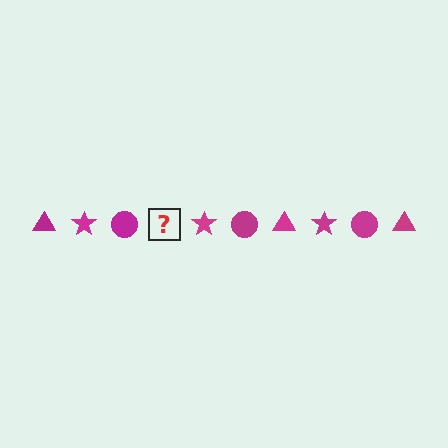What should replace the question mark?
The question mark should be replaced with a magenta triangle.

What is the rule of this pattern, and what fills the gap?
The rule is that the pattern cycles through triangle, star, circle shapes in magenta. The gap should be filled with a magenta triangle.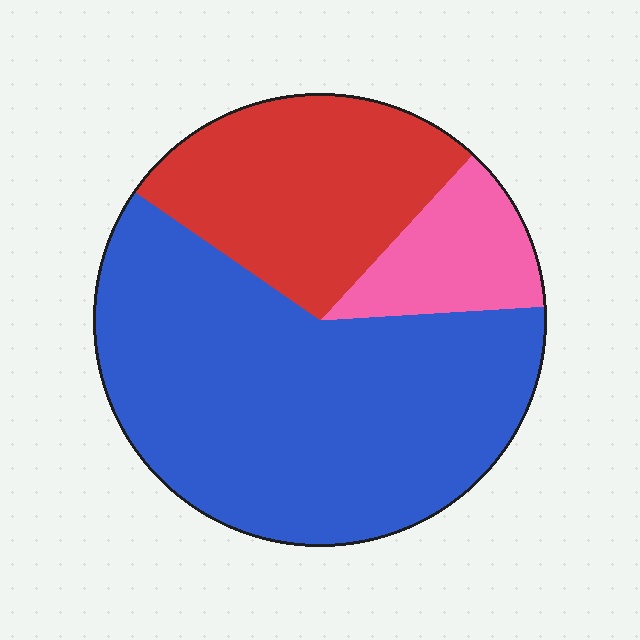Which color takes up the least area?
Pink, at roughly 10%.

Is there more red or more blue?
Blue.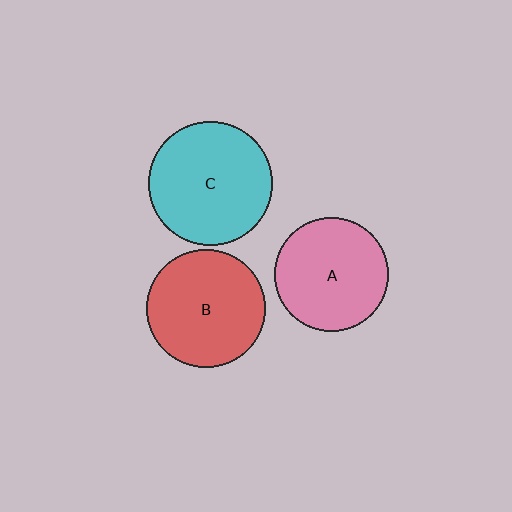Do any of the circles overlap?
No, none of the circles overlap.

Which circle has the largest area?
Circle C (cyan).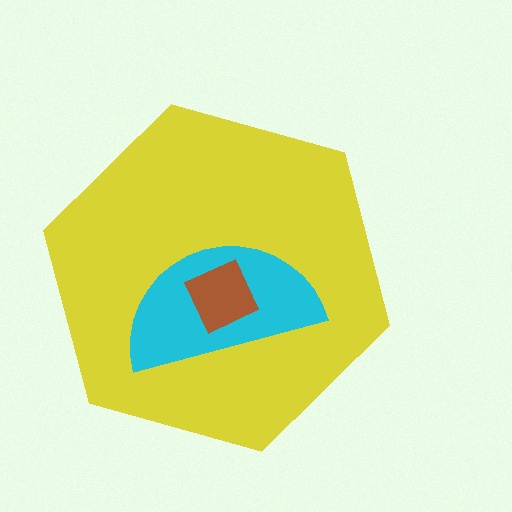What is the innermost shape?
The brown diamond.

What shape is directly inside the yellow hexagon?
The cyan semicircle.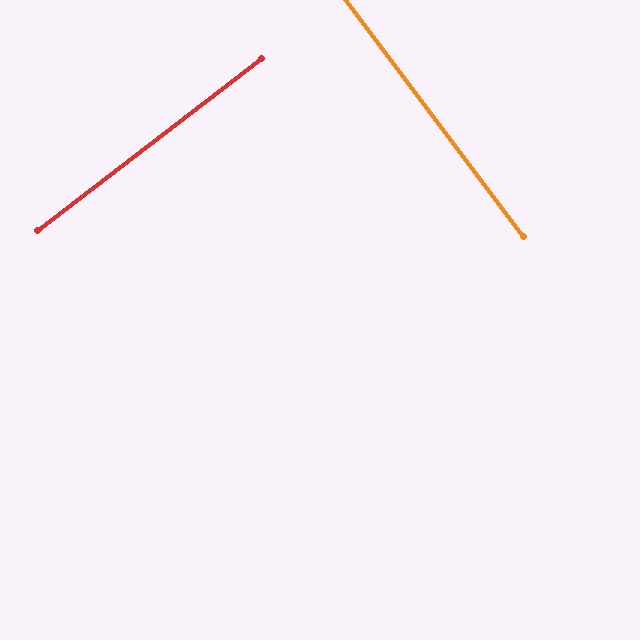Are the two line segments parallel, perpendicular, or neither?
Perpendicular — they meet at approximately 89°.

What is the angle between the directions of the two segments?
Approximately 89 degrees.